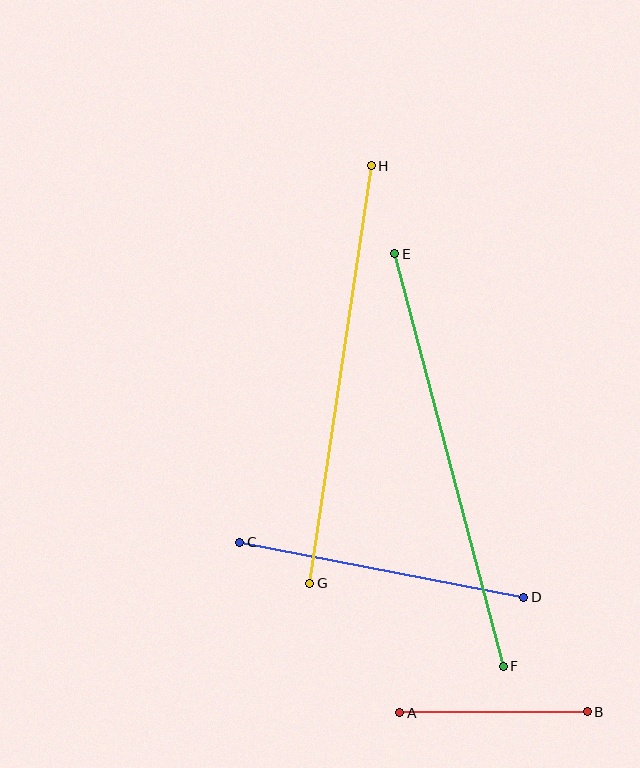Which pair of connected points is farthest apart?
Points E and F are farthest apart.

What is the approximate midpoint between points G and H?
The midpoint is at approximately (340, 374) pixels.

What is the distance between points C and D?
The distance is approximately 289 pixels.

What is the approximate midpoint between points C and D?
The midpoint is at approximately (382, 570) pixels.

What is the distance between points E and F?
The distance is approximately 426 pixels.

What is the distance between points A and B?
The distance is approximately 188 pixels.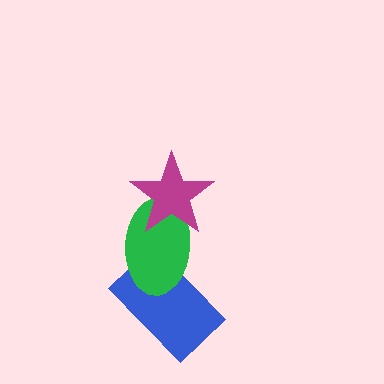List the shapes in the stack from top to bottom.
From top to bottom: the magenta star, the green ellipse, the blue rectangle.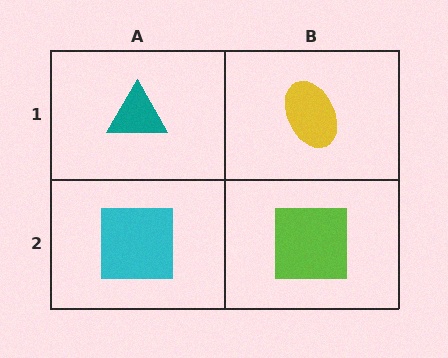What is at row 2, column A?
A cyan square.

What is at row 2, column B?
A lime square.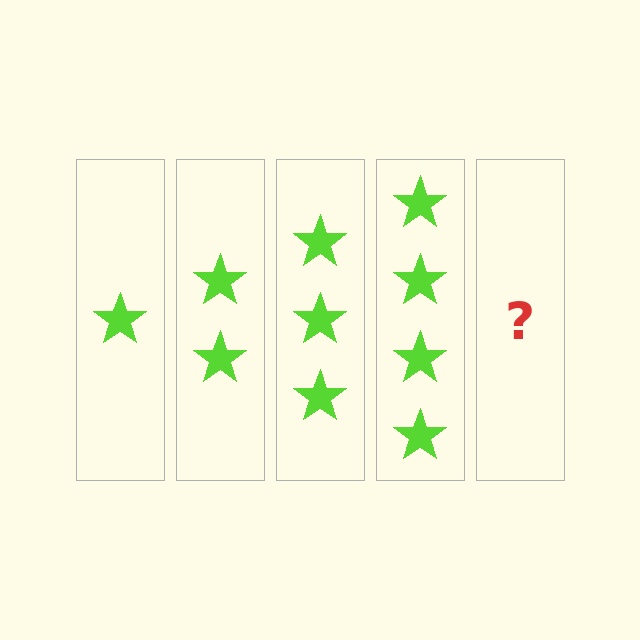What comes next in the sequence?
The next element should be 5 stars.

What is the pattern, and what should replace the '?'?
The pattern is that each step adds one more star. The '?' should be 5 stars.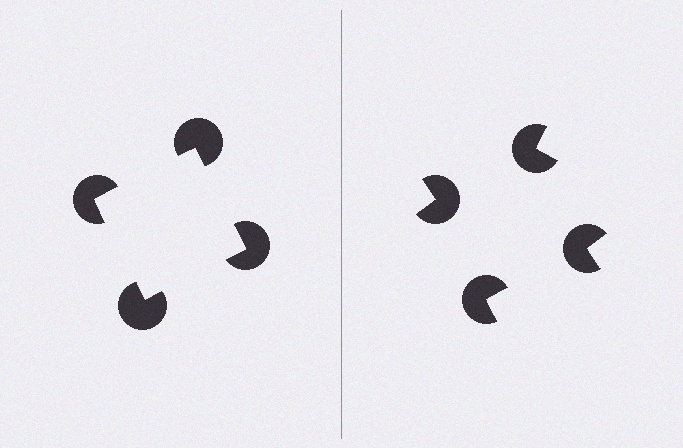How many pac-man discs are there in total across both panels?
8 — 4 on each side.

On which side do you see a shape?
An illusory square appears on the left side. On the right side the wedge cuts are rotated, so no coherent shape forms.